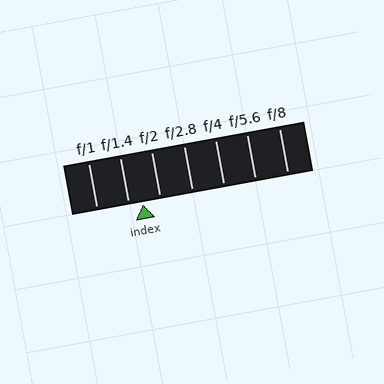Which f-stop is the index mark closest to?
The index mark is closest to f/1.4.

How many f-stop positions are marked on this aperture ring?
There are 7 f-stop positions marked.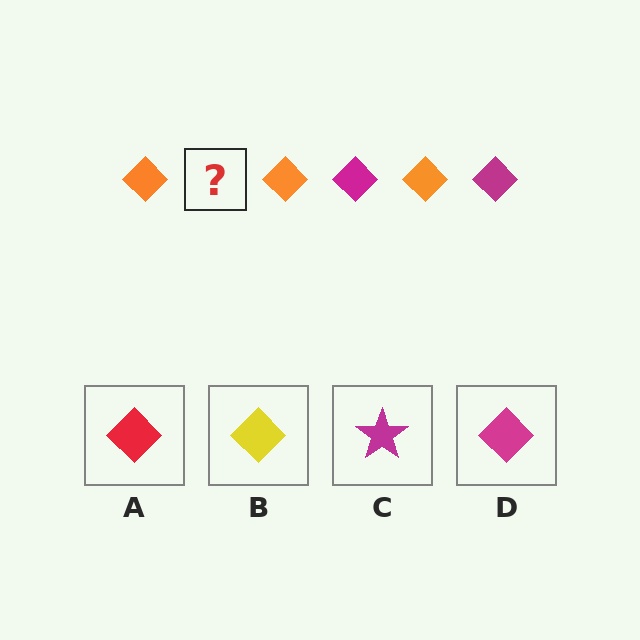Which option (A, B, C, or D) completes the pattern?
D.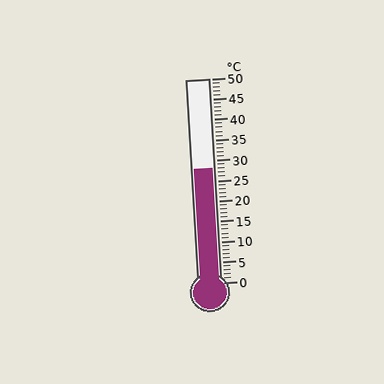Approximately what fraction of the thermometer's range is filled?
The thermometer is filled to approximately 55% of its range.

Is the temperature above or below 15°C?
The temperature is above 15°C.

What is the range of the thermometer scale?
The thermometer scale ranges from 0°C to 50°C.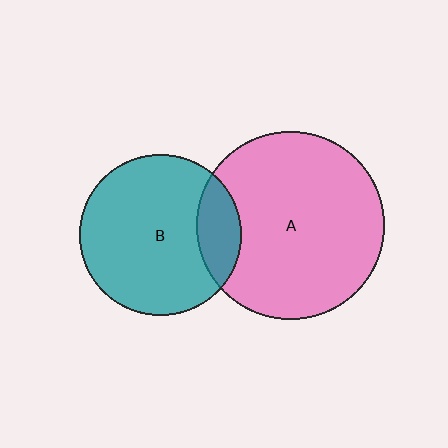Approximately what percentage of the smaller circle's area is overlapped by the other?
Approximately 15%.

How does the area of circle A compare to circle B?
Approximately 1.4 times.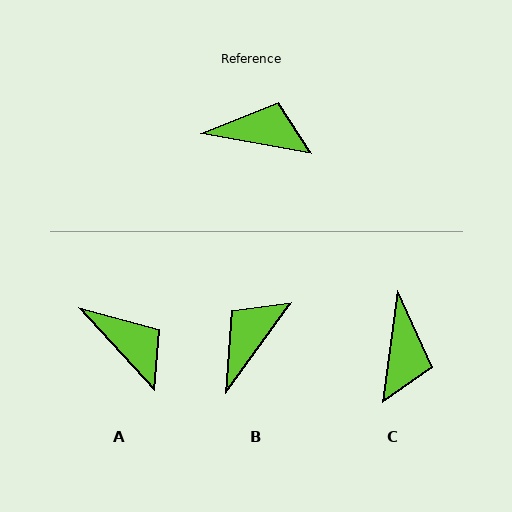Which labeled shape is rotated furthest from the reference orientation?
C, about 87 degrees away.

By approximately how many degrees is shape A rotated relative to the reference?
Approximately 37 degrees clockwise.